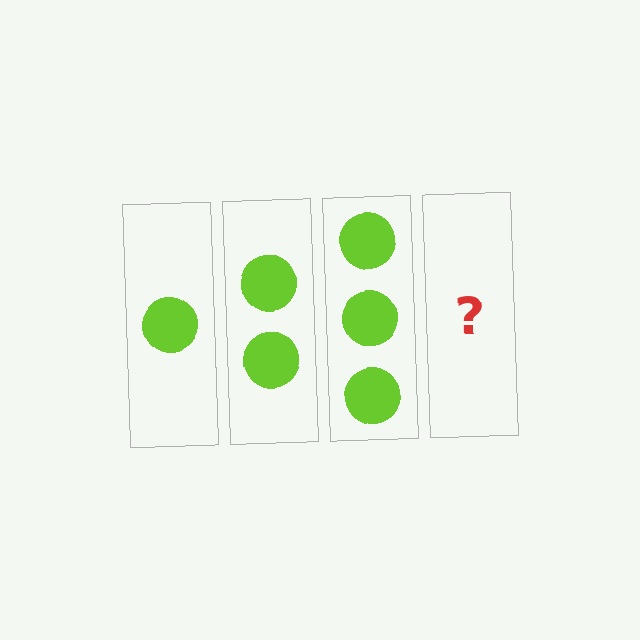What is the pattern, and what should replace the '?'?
The pattern is that each step adds one more circle. The '?' should be 4 circles.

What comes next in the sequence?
The next element should be 4 circles.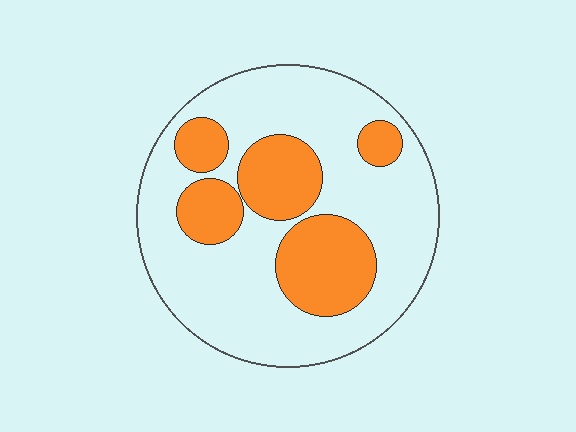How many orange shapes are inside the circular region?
5.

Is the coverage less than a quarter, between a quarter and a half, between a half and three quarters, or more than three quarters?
Between a quarter and a half.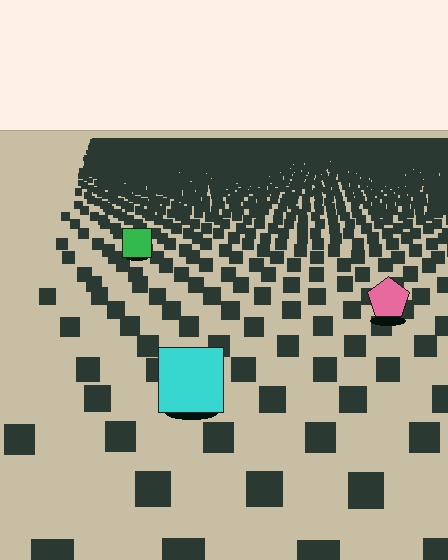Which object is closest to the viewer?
The cyan square is closest. The texture marks near it are larger and more spread out.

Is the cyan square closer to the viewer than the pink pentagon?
Yes. The cyan square is closer — you can tell from the texture gradient: the ground texture is coarser near it.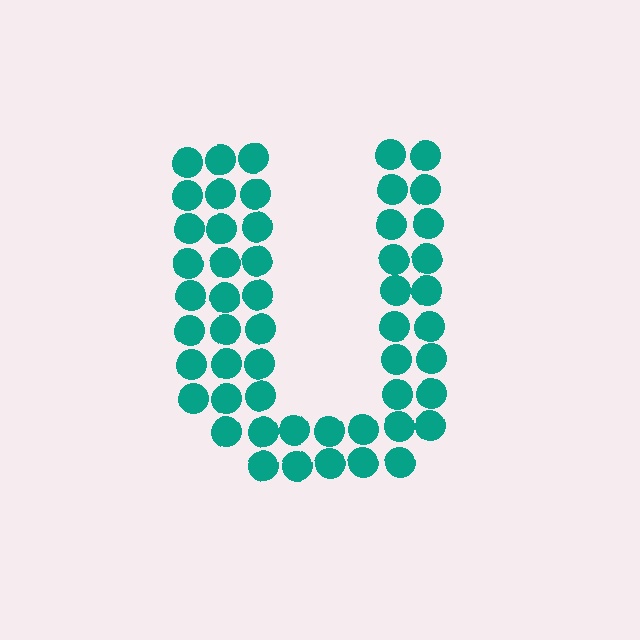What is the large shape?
The large shape is the letter U.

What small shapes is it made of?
It is made of small circles.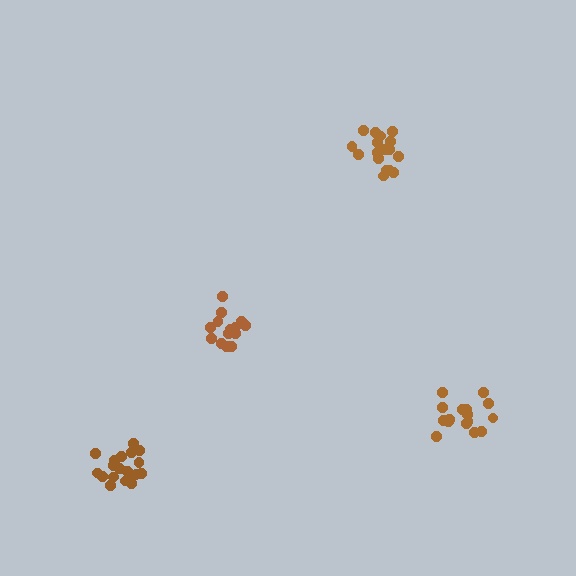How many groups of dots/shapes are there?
There are 4 groups.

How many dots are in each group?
Group 1: 17 dots, Group 2: 15 dots, Group 3: 16 dots, Group 4: 19 dots (67 total).